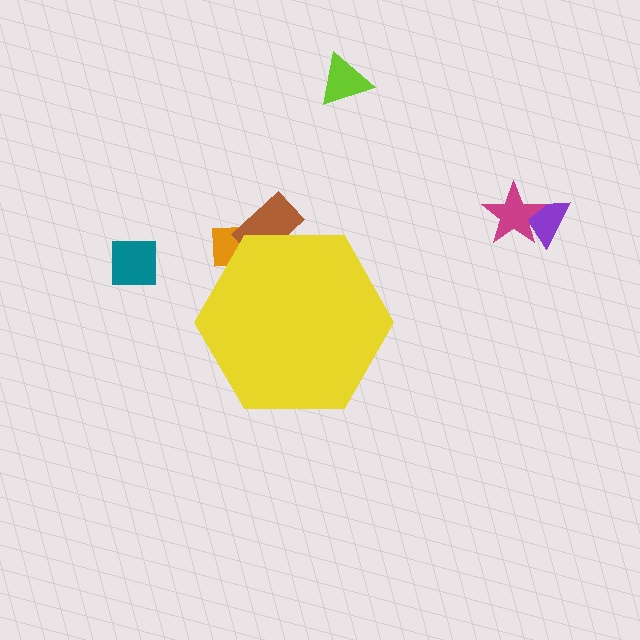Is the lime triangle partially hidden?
No, the lime triangle is fully visible.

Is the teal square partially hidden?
No, the teal square is fully visible.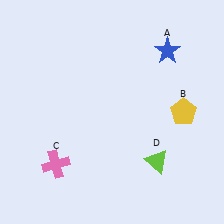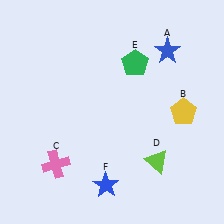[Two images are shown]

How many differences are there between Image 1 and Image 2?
There are 2 differences between the two images.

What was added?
A green pentagon (E), a blue star (F) were added in Image 2.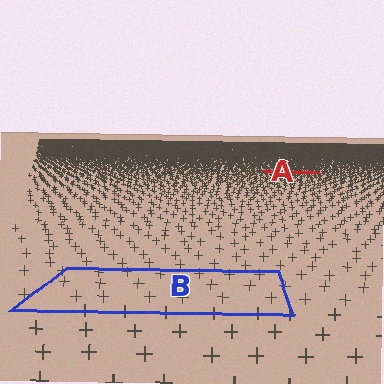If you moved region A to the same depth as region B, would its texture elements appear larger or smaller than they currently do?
They would appear larger. At a closer depth, the same texture elements are projected at a bigger on-screen size.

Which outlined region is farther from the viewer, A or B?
Region A is farther from the viewer — the texture elements inside it appear smaller and more densely packed.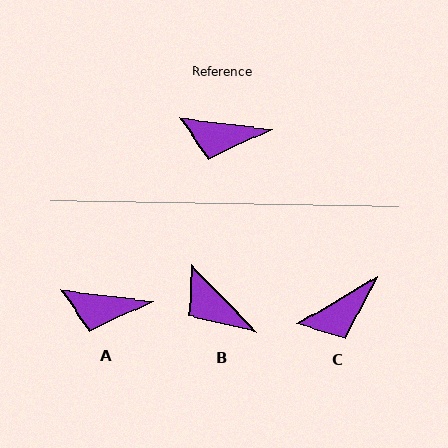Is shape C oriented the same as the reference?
No, it is off by about 38 degrees.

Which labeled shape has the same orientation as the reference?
A.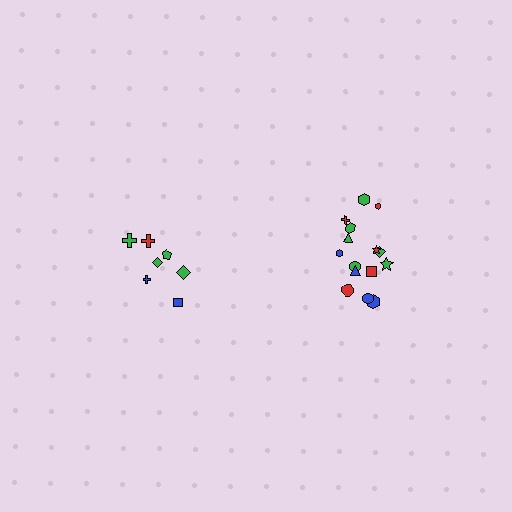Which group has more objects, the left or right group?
The right group.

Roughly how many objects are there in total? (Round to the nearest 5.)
Roughly 20 objects in total.